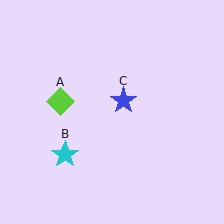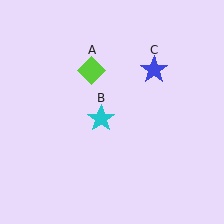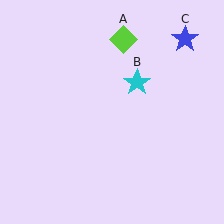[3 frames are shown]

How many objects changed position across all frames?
3 objects changed position: lime diamond (object A), cyan star (object B), blue star (object C).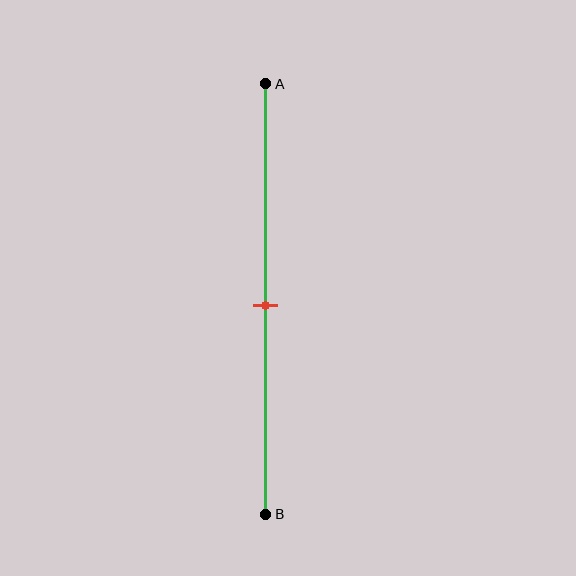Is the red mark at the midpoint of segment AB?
Yes, the mark is approximately at the midpoint.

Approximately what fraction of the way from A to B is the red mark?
The red mark is approximately 50% of the way from A to B.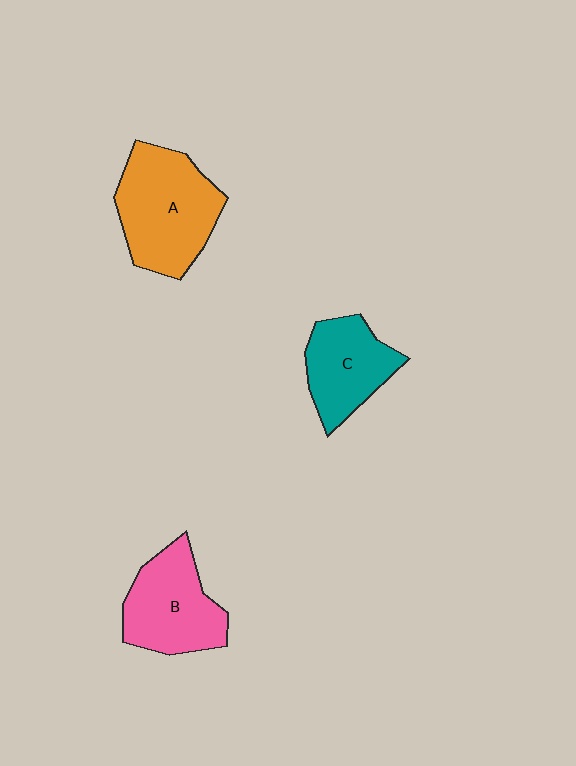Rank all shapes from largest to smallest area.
From largest to smallest: A (orange), B (pink), C (teal).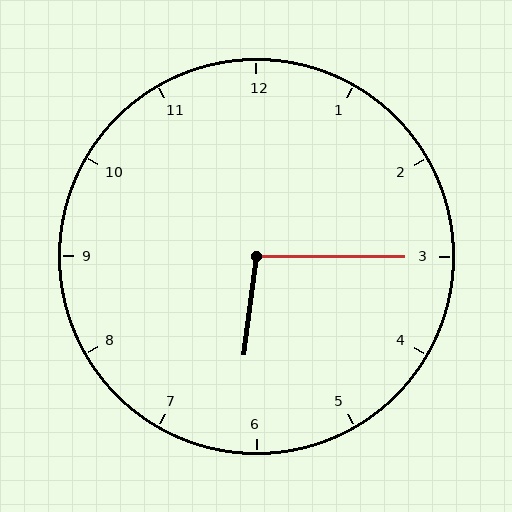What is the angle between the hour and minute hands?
Approximately 98 degrees.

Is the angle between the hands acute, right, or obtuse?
It is obtuse.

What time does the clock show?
6:15.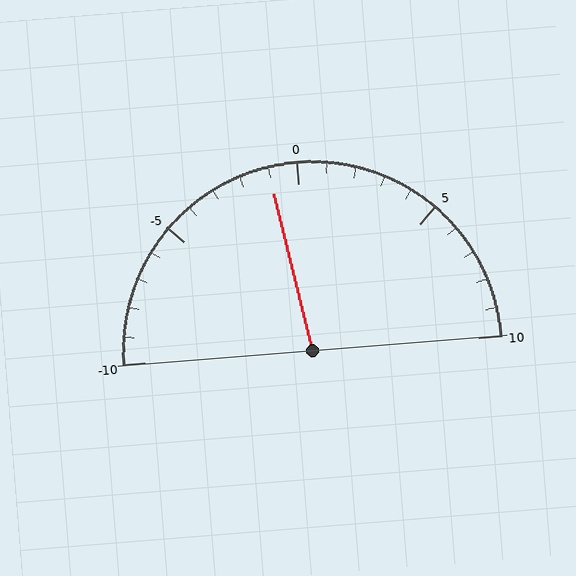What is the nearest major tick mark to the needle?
The nearest major tick mark is 0.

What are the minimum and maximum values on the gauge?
The gauge ranges from -10 to 10.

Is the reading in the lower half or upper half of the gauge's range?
The reading is in the lower half of the range (-10 to 10).